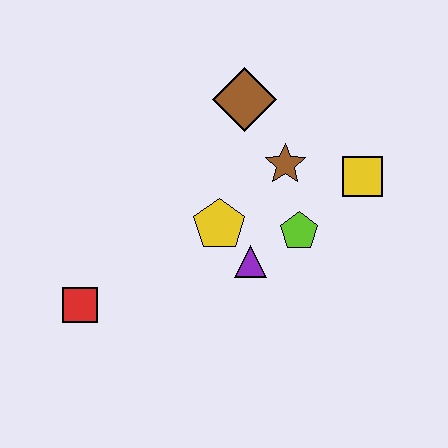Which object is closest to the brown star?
The lime pentagon is closest to the brown star.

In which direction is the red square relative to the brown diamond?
The red square is below the brown diamond.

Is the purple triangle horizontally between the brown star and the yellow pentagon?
Yes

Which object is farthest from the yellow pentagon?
The red square is farthest from the yellow pentagon.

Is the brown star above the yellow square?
Yes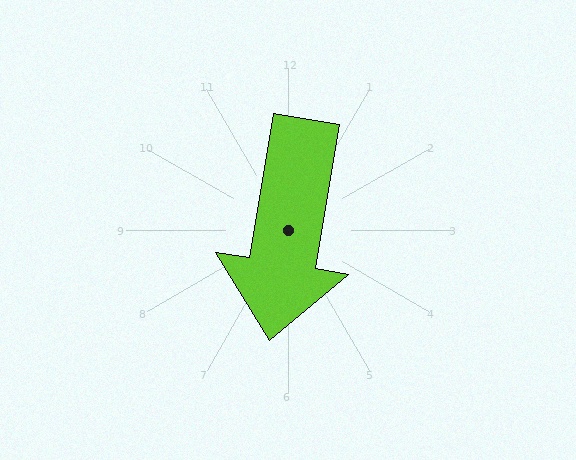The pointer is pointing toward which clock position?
Roughly 6 o'clock.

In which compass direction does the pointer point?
South.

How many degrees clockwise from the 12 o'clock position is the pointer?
Approximately 190 degrees.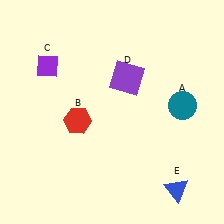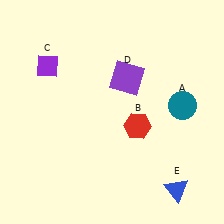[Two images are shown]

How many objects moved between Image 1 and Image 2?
1 object moved between the two images.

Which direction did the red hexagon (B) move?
The red hexagon (B) moved right.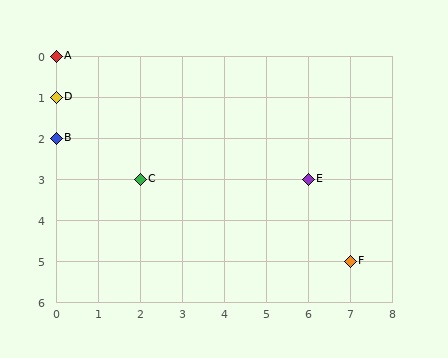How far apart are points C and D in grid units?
Points C and D are 2 columns and 2 rows apart (about 2.8 grid units diagonally).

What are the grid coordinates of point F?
Point F is at grid coordinates (7, 5).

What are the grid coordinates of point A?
Point A is at grid coordinates (0, 0).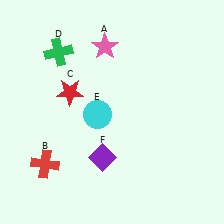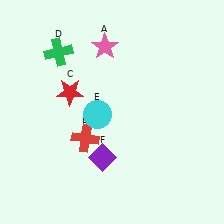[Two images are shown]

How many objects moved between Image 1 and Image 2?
1 object moved between the two images.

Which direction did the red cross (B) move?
The red cross (B) moved right.